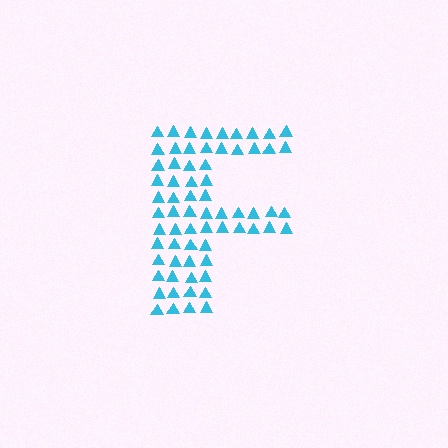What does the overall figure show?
The overall figure shows the letter F.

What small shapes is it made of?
It is made of small triangles.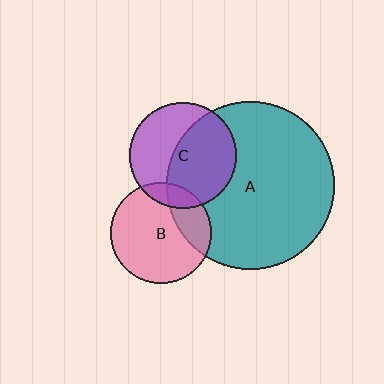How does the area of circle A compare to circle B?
Approximately 2.7 times.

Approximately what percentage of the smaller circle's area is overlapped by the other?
Approximately 15%.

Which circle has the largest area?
Circle A (teal).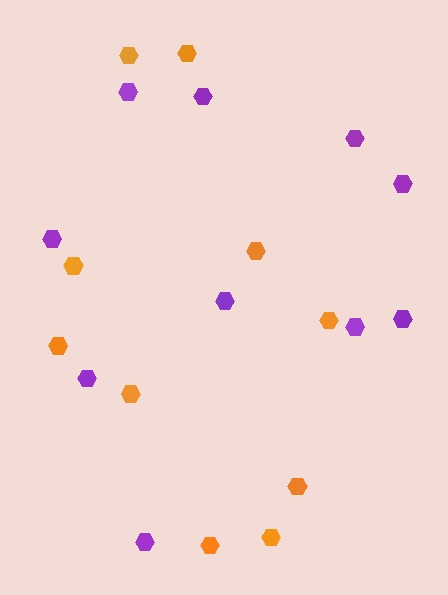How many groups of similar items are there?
There are 2 groups: one group of orange hexagons (10) and one group of purple hexagons (10).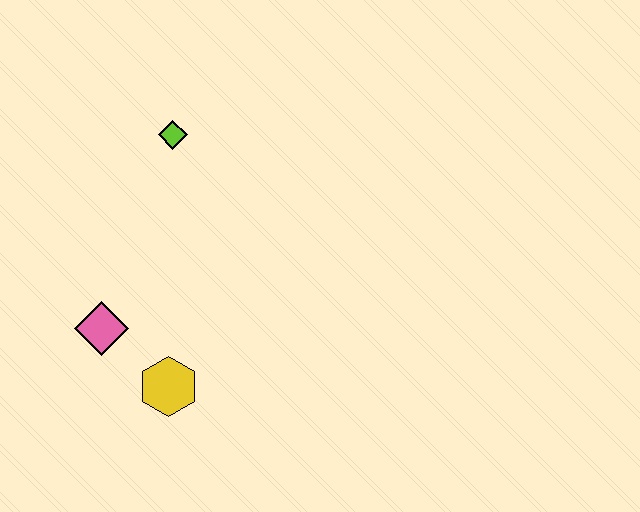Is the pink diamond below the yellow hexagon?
No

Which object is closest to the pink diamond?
The yellow hexagon is closest to the pink diamond.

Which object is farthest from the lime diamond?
The yellow hexagon is farthest from the lime diamond.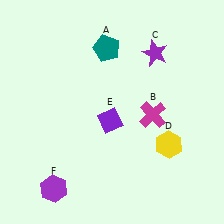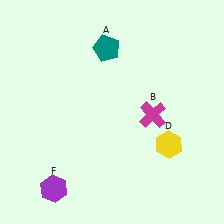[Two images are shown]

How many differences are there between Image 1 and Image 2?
There are 2 differences between the two images.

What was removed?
The purple star (C), the purple diamond (E) were removed in Image 2.